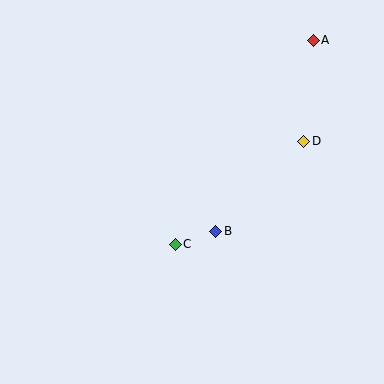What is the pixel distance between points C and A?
The distance between C and A is 246 pixels.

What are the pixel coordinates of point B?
Point B is at (216, 231).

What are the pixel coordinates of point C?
Point C is at (175, 244).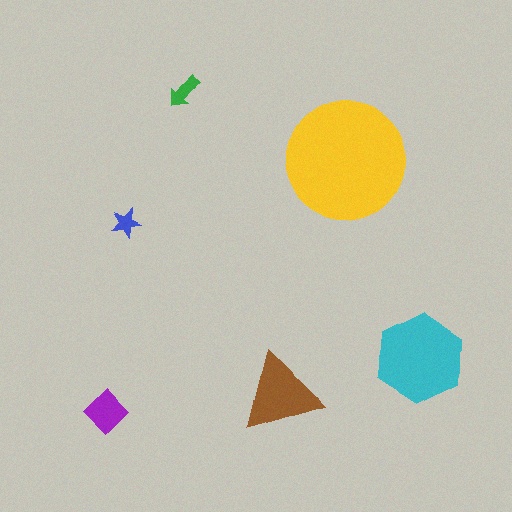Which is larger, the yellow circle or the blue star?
The yellow circle.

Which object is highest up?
The green arrow is topmost.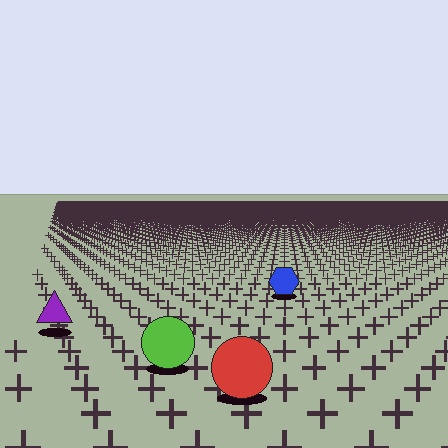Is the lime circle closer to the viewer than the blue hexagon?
Yes. The lime circle is closer — you can tell from the texture gradient: the ground texture is coarser near it.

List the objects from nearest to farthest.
From nearest to farthest: the red circle, the lime circle, the purple triangle, the blue hexagon.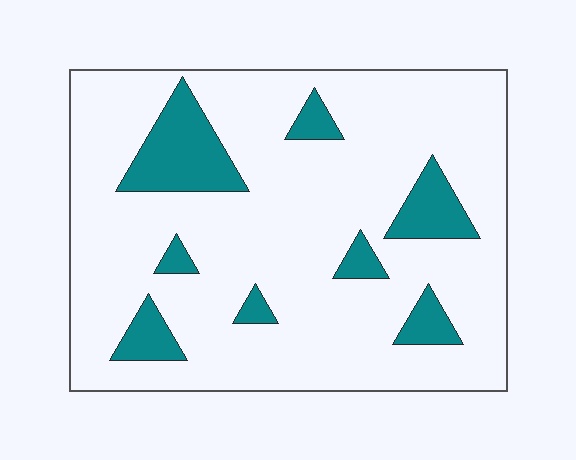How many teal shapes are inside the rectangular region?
8.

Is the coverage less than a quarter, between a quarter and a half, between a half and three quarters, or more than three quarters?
Less than a quarter.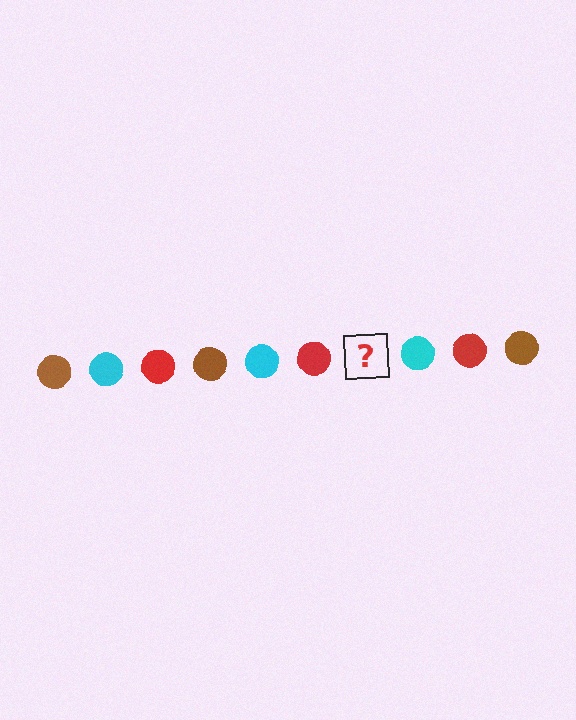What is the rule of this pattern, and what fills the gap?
The rule is that the pattern cycles through brown, cyan, red circles. The gap should be filled with a brown circle.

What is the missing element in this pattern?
The missing element is a brown circle.